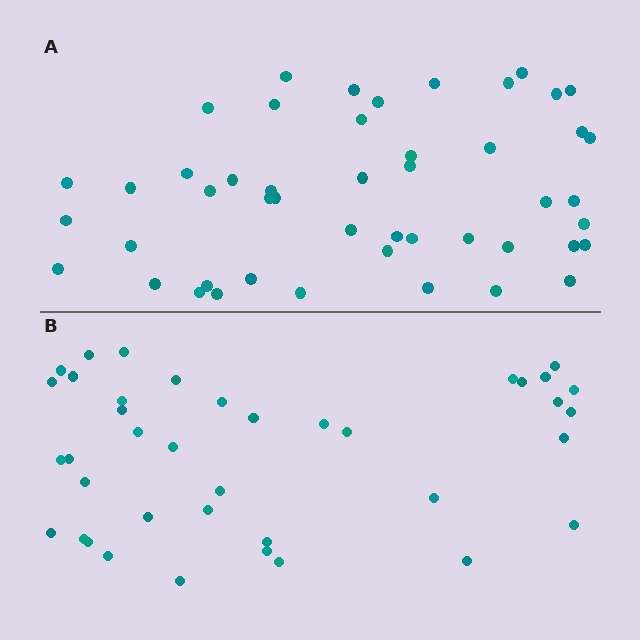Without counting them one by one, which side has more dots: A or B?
Region A (the top region) has more dots.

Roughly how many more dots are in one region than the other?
Region A has roughly 8 or so more dots than region B.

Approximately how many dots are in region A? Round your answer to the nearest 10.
About 50 dots. (The exact count is 48, which rounds to 50.)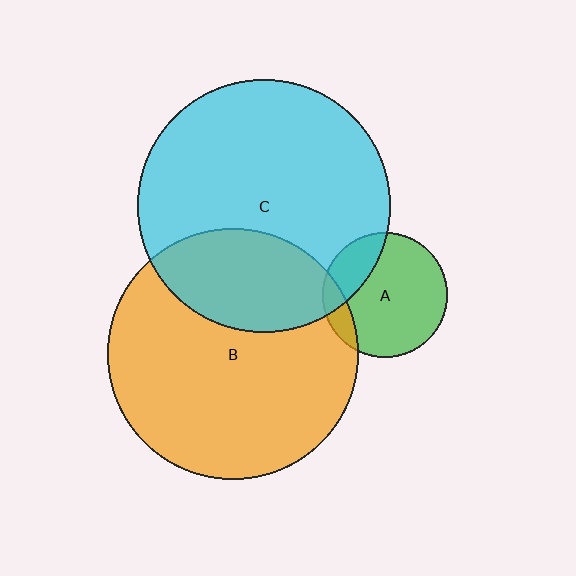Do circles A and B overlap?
Yes.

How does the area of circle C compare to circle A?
Approximately 4.1 times.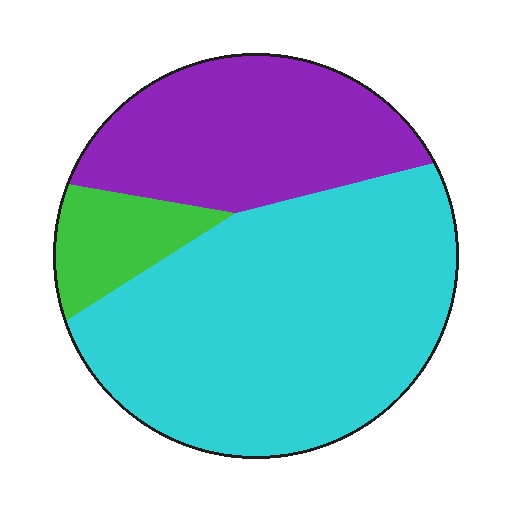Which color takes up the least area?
Green, at roughly 10%.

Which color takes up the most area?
Cyan, at roughly 60%.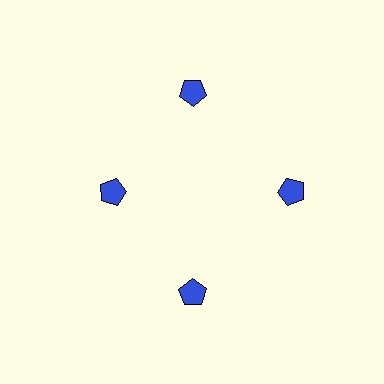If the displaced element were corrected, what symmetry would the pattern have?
It would have 4-fold rotational symmetry — the pattern would map onto itself every 90 degrees.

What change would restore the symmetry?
The symmetry would be restored by moving it outward, back onto the ring so that all 4 pentagons sit at equal angles and equal distance from the center.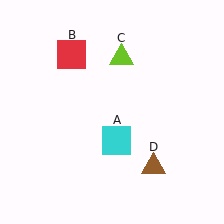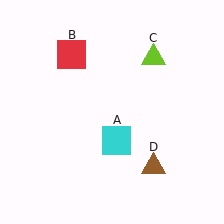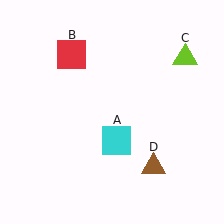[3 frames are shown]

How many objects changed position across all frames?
1 object changed position: lime triangle (object C).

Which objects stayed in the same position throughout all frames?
Cyan square (object A) and red square (object B) and brown triangle (object D) remained stationary.